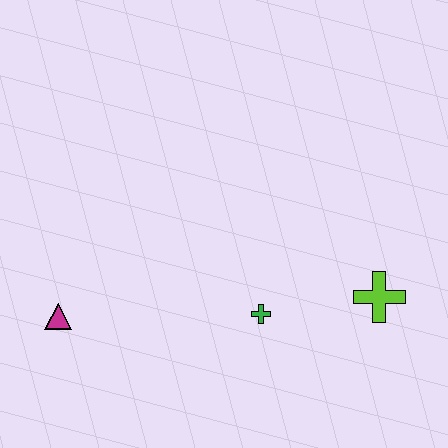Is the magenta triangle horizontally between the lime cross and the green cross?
No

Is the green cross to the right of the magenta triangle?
Yes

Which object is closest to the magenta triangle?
The green cross is closest to the magenta triangle.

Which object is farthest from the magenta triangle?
The lime cross is farthest from the magenta triangle.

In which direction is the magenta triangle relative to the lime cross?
The magenta triangle is to the left of the lime cross.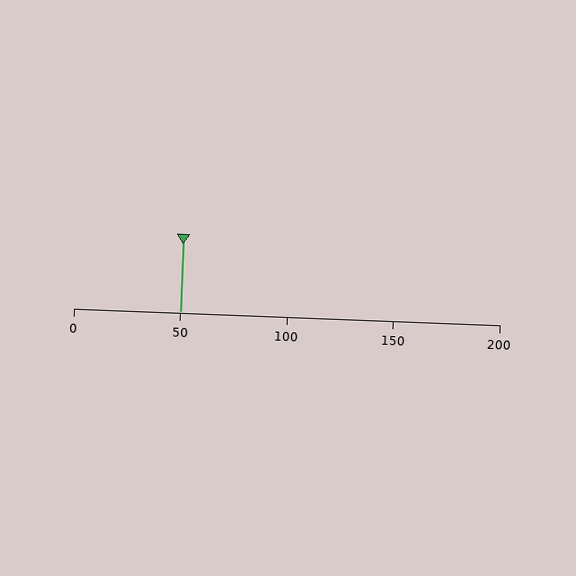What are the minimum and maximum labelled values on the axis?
The axis runs from 0 to 200.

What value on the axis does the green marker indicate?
The marker indicates approximately 50.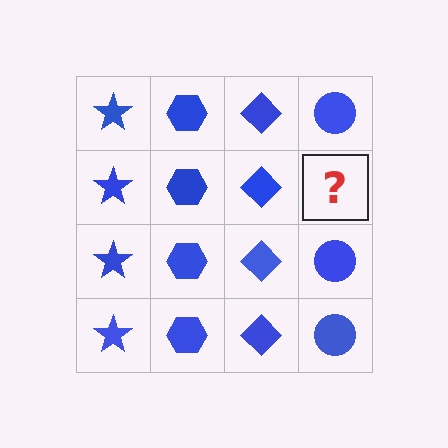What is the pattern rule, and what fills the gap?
The rule is that each column has a consistent shape. The gap should be filled with a blue circle.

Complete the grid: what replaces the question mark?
The question mark should be replaced with a blue circle.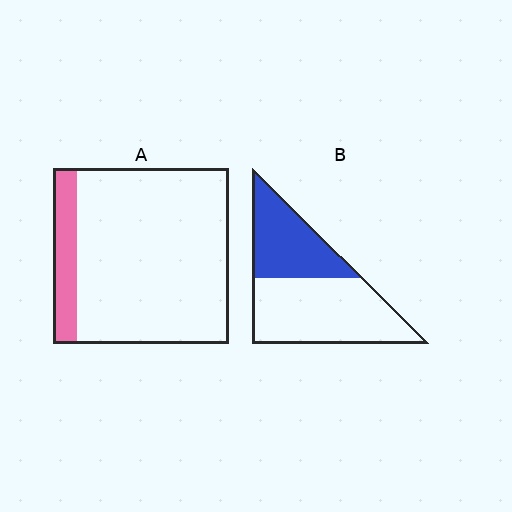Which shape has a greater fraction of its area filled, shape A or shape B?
Shape B.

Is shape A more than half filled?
No.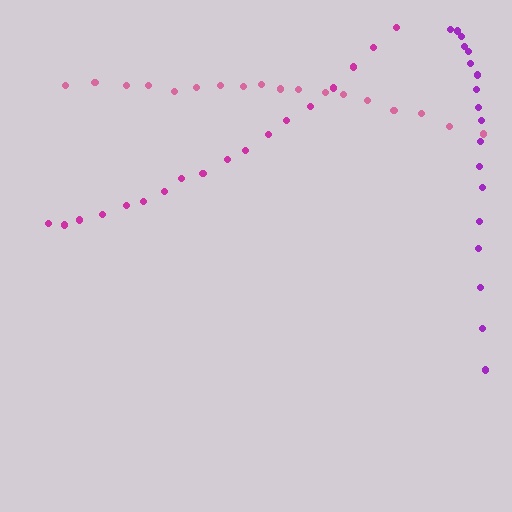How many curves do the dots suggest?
There are 3 distinct paths.